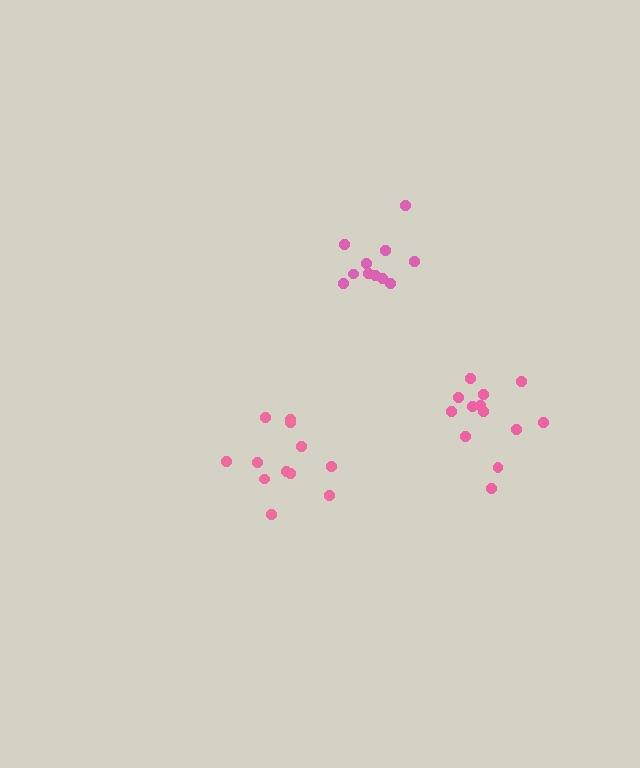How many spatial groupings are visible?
There are 3 spatial groupings.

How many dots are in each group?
Group 1: 13 dots, Group 2: 11 dots, Group 3: 13 dots (37 total).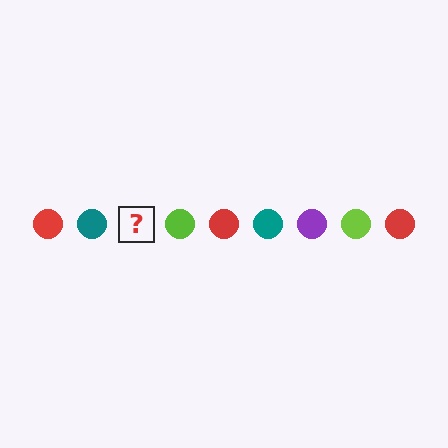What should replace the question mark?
The question mark should be replaced with a purple circle.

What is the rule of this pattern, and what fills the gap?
The rule is that the pattern cycles through red, teal, purple, lime circles. The gap should be filled with a purple circle.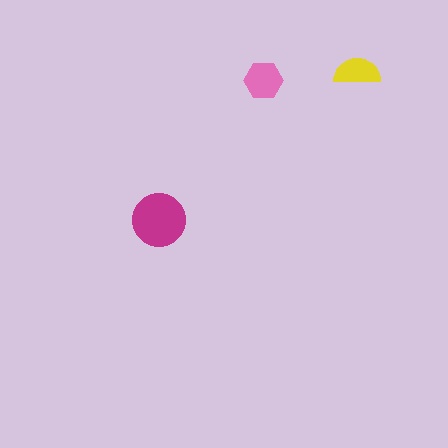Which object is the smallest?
The yellow semicircle.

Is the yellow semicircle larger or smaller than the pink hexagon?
Smaller.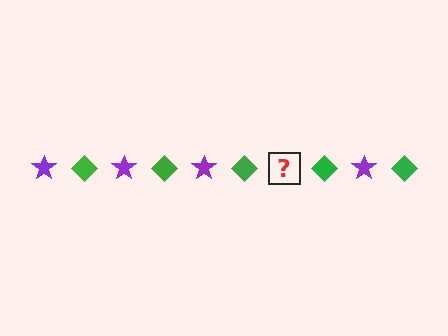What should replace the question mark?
The question mark should be replaced with a purple star.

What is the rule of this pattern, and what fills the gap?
The rule is that the pattern alternates between purple star and green diamond. The gap should be filled with a purple star.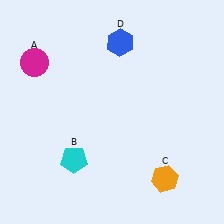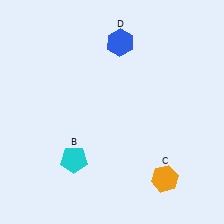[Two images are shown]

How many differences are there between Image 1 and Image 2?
There is 1 difference between the two images.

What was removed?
The magenta circle (A) was removed in Image 2.